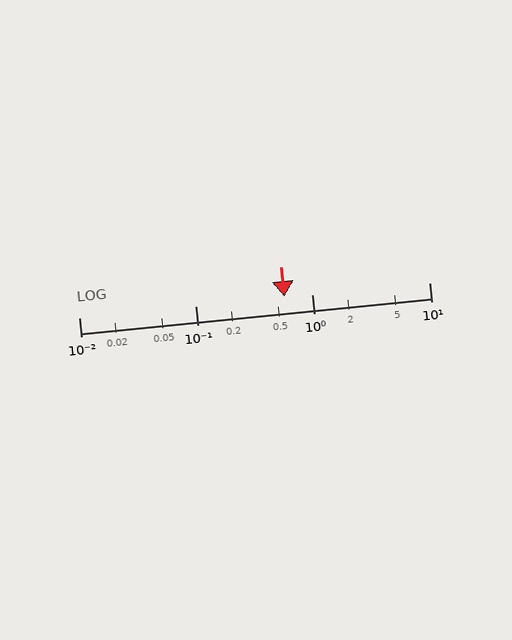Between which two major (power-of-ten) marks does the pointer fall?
The pointer is between 0.1 and 1.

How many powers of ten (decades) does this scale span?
The scale spans 3 decades, from 0.01 to 10.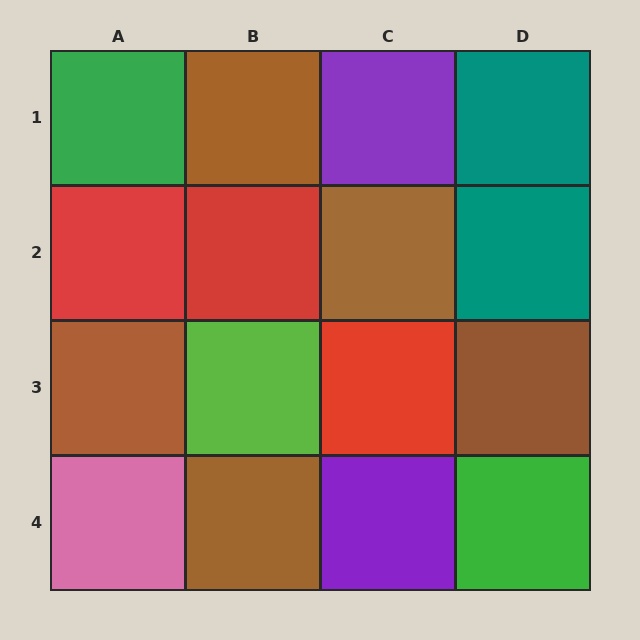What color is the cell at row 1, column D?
Teal.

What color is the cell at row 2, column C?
Brown.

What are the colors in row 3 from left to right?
Brown, lime, red, brown.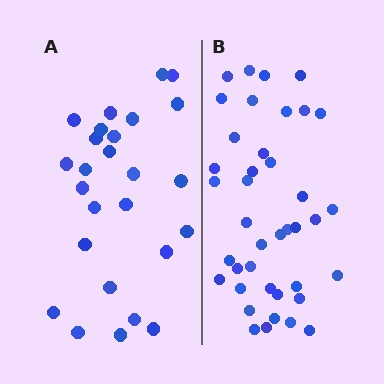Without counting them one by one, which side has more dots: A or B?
Region B (the right region) has more dots.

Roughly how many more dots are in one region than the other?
Region B has approximately 15 more dots than region A.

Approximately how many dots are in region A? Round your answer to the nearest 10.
About 30 dots. (The exact count is 26, which rounds to 30.)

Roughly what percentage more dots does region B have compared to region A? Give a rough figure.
About 55% more.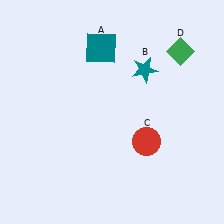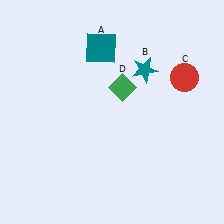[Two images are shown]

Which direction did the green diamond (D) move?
The green diamond (D) moved left.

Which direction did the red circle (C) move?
The red circle (C) moved up.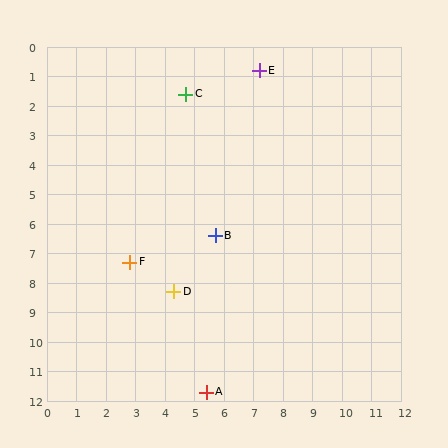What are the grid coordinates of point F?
Point F is at approximately (2.8, 7.3).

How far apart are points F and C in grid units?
Points F and C are about 6.0 grid units apart.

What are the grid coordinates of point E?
Point E is at approximately (7.2, 0.8).